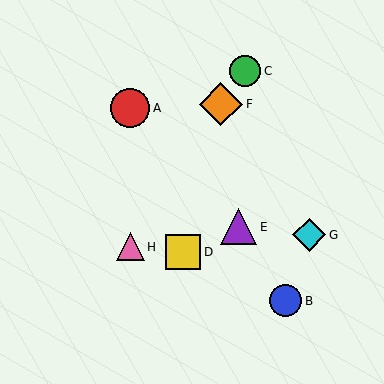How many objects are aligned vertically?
2 objects (A, H) are aligned vertically.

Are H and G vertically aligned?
No, H is at x≈130 and G is at x≈309.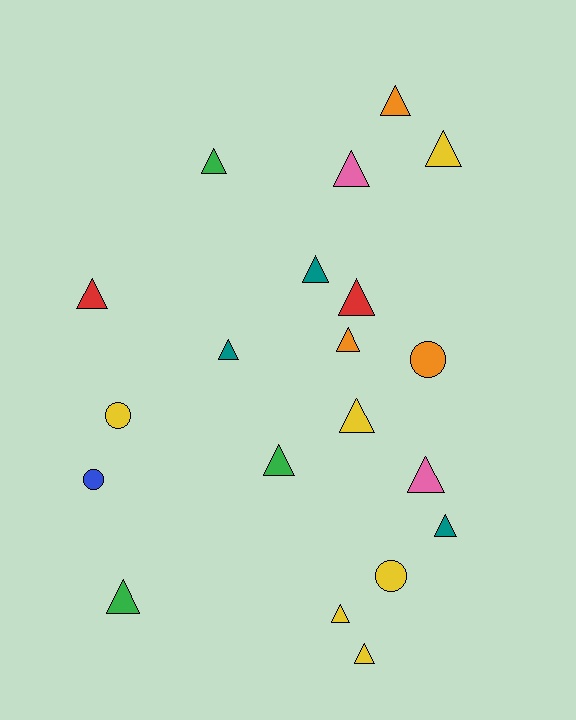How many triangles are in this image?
There are 16 triangles.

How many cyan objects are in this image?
There are no cyan objects.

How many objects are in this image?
There are 20 objects.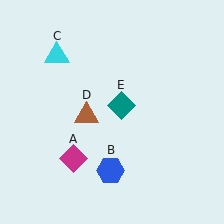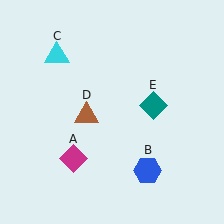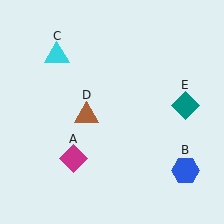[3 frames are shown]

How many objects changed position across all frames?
2 objects changed position: blue hexagon (object B), teal diamond (object E).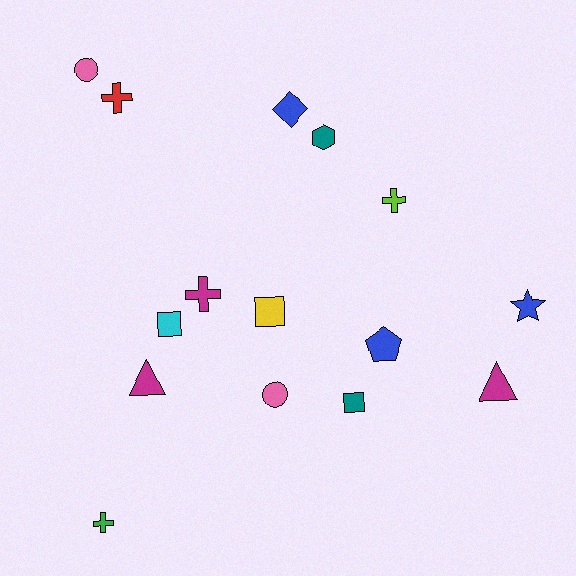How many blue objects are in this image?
There are 3 blue objects.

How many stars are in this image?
There is 1 star.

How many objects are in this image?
There are 15 objects.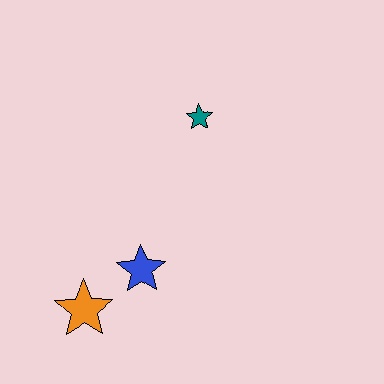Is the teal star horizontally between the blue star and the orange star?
No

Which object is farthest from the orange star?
The teal star is farthest from the orange star.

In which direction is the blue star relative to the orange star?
The blue star is to the right of the orange star.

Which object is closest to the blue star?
The orange star is closest to the blue star.